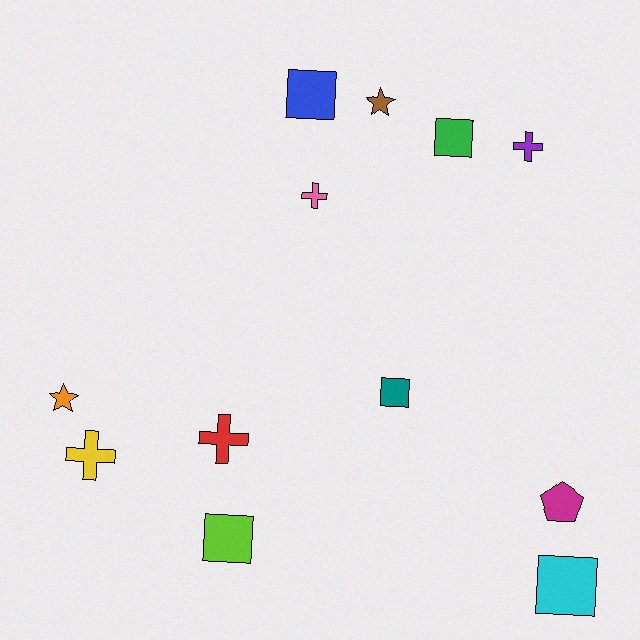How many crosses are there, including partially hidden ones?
There are 4 crosses.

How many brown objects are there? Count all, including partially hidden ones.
There is 1 brown object.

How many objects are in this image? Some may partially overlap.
There are 12 objects.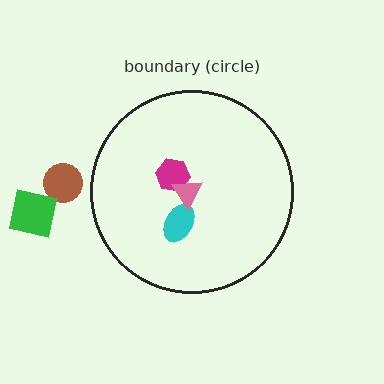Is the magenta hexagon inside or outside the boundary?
Inside.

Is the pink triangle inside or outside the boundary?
Inside.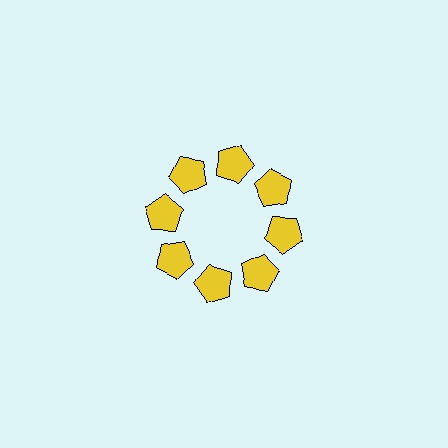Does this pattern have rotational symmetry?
Yes, this pattern has 8-fold rotational symmetry. It looks the same after rotating 45 degrees around the center.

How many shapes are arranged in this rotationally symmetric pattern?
There are 8 shapes, arranged in 8 groups of 1.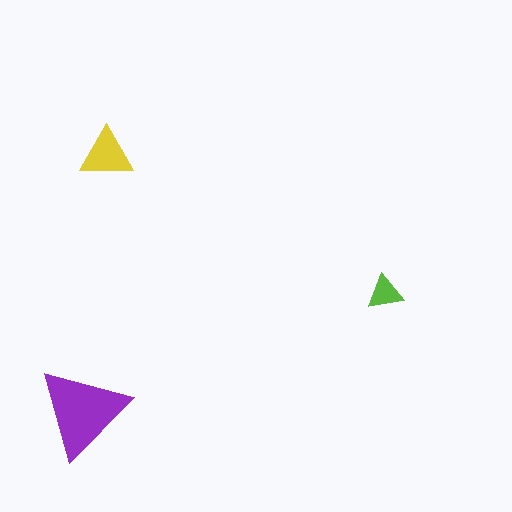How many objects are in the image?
There are 3 objects in the image.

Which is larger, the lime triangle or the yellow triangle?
The yellow one.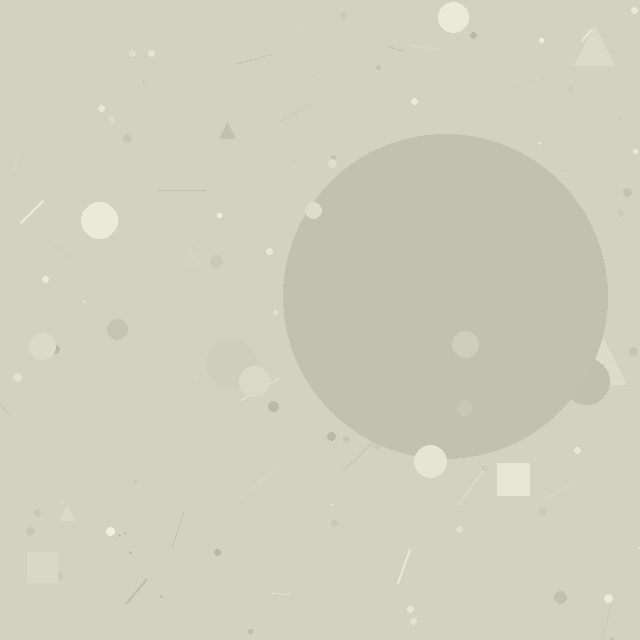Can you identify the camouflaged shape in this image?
The camouflaged shape is a circle.